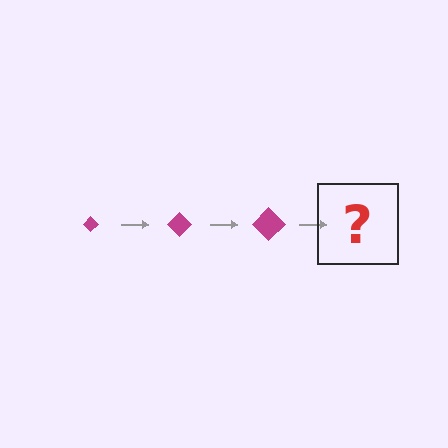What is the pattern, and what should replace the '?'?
The pattern is that the diamond gets progressively larger each step. The '?' should be a magenta diamond, larger than the previous one.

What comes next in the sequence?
The next element should be a magenta diamond, larger than the previous one.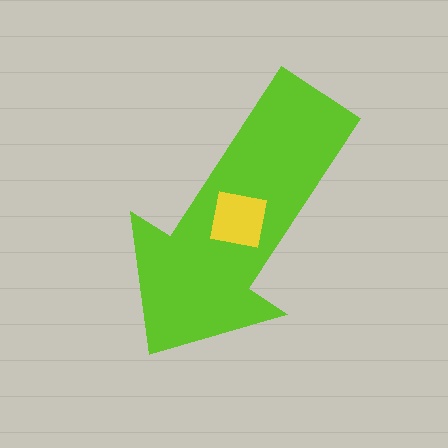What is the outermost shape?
The lime arrow.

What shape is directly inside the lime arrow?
The yellow square.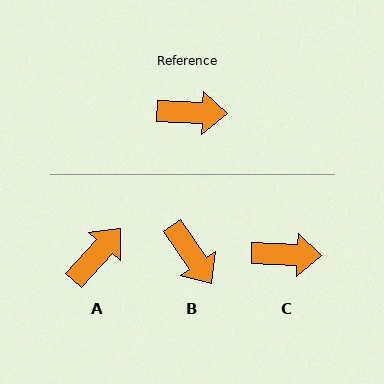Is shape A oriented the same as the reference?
No, it is off by about 50 degrees.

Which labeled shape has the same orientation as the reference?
C.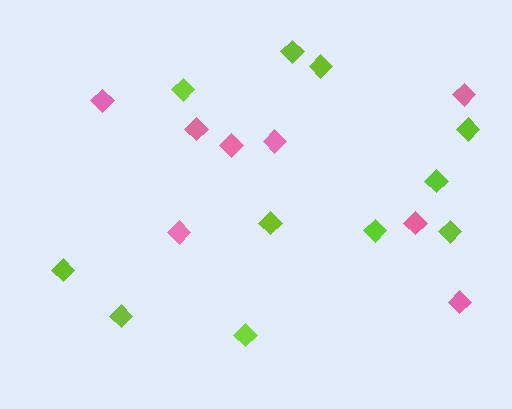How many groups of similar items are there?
There are 2 groups: one group of pink diamonds (8) and one group of lime diamonds (11).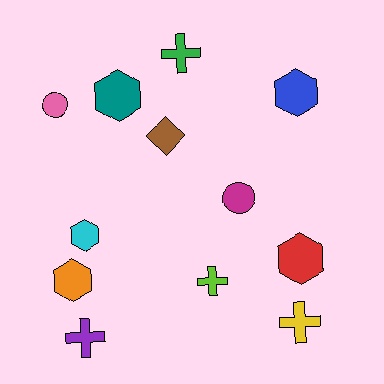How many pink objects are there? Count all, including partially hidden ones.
There is 1 pink object.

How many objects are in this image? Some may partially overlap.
There are 12 objects.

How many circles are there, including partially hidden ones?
There are 2 circles.